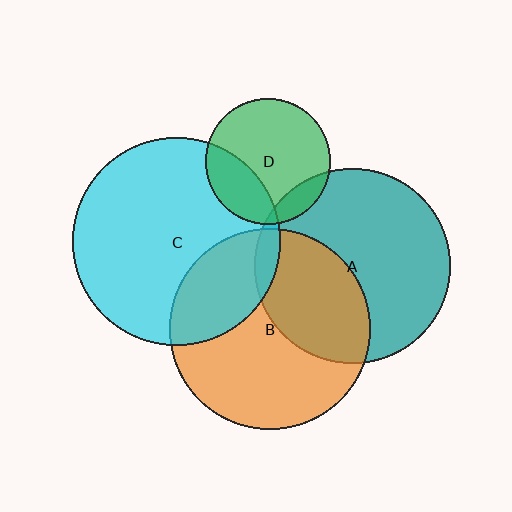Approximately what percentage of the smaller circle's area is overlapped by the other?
Approximately 25%.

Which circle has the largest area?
Circle C (cyan).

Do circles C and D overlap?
Yes.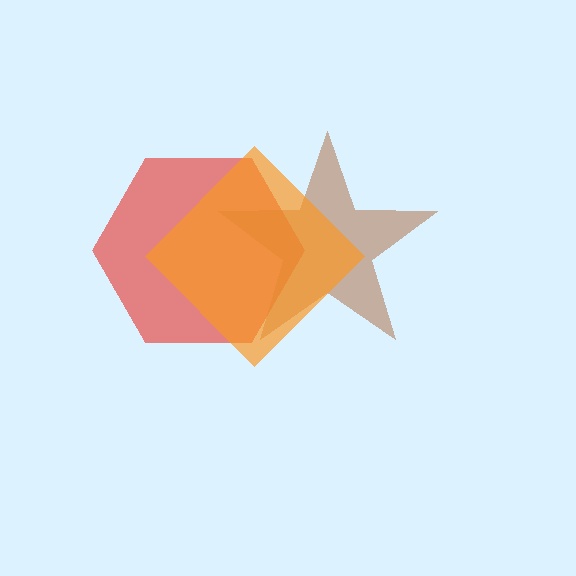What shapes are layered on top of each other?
The layered shapes are: a red hexagon, a brown star, an orange diamond.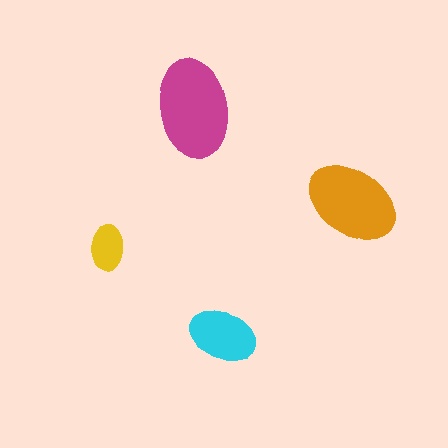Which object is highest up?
The magenta ellipse is topmost.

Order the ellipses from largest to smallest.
the magenta one, the orange one, the cyan one, the yellow one.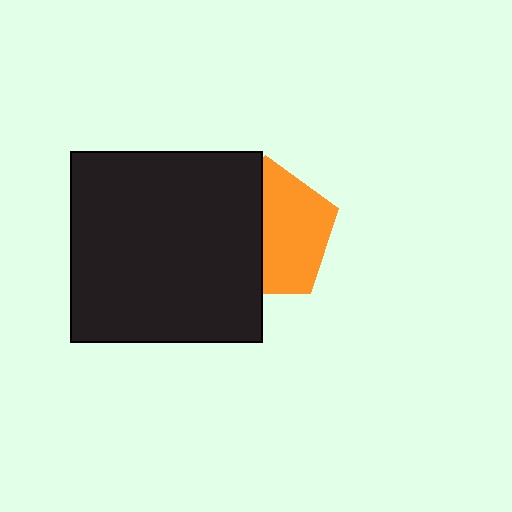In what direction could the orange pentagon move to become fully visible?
The orange pentagon could move right. That would shift it out from behind the black square entirely.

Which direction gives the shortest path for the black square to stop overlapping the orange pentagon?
Moving left gives the shortest separation.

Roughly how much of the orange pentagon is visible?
About half of it is visible (roughly 52%).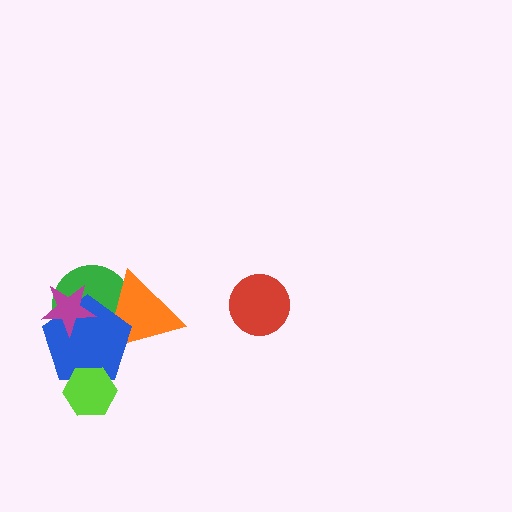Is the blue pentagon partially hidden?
Yes, it is partially covered by another shape.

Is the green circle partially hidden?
Yes, it is partially covered by another shape.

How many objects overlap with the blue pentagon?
4 objects overlap with the blue pentagon.